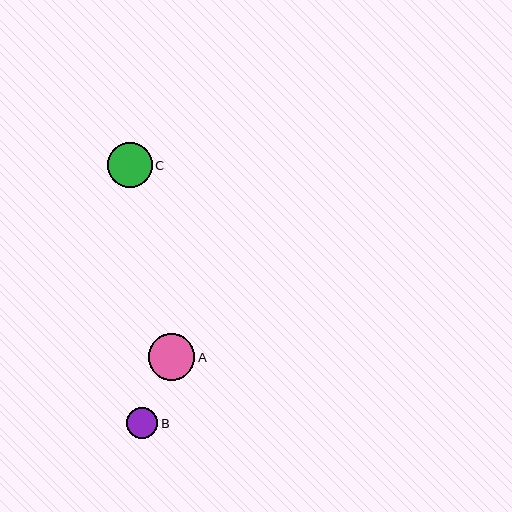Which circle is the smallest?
Circle B is the smallest with a size of approximately 31 pixels.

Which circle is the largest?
Circle A is the largest with a size of approximately 47 pixels.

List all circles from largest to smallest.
From largest to smallest: A, C, B.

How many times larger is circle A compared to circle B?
Circle A is approximately 1.5 times the size of circle B.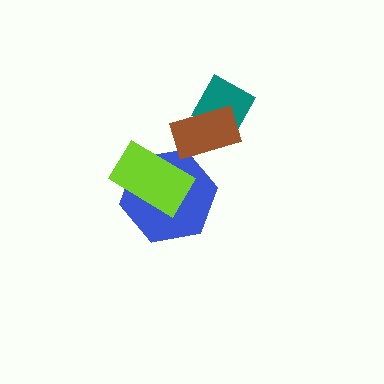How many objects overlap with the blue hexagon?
2 objects overlap with the blue hexagon.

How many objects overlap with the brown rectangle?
2 objects overlap with the brown rectangle.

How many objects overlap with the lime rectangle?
1 object overlaps with the lime rectangle.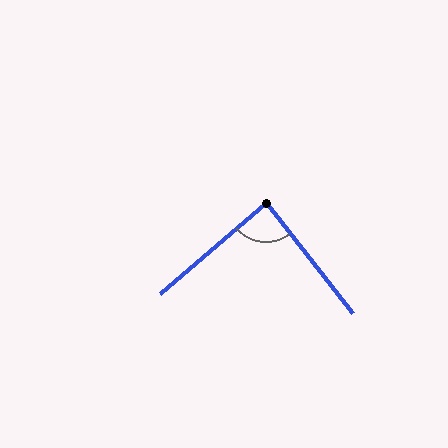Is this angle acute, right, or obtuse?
It is approximately a right angle.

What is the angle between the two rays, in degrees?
Approximately 87 degrees.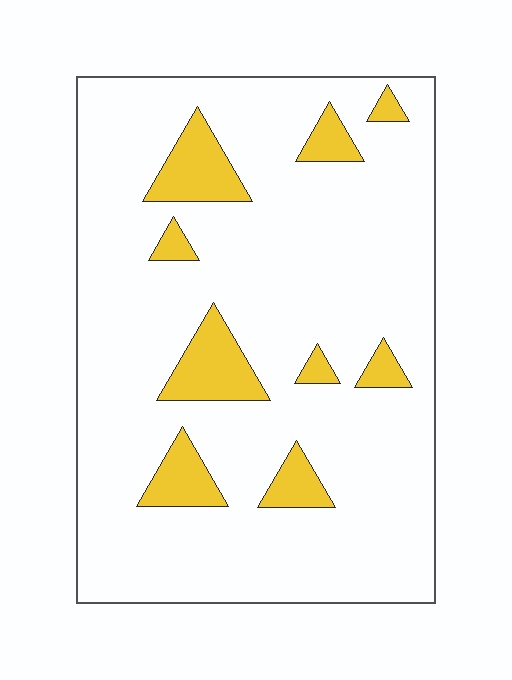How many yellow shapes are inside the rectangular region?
9.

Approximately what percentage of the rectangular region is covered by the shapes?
Approximately 15%.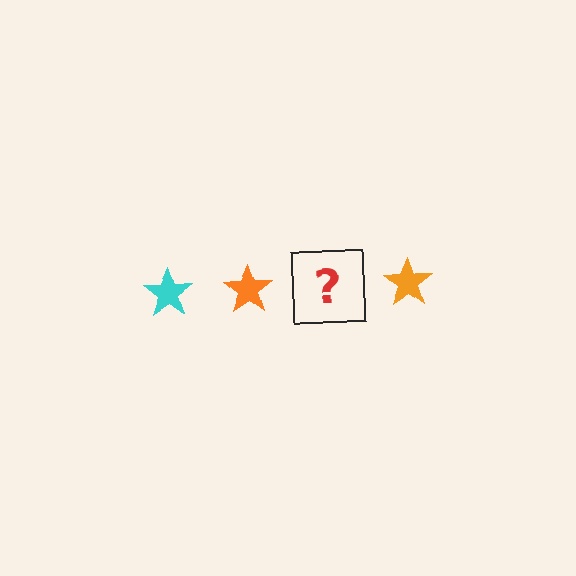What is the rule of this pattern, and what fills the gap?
The rule is that the pattern cycles through cyan, orange stars. The gap should be filled with a cyan star.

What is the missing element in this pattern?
The missing element is a cyan star.